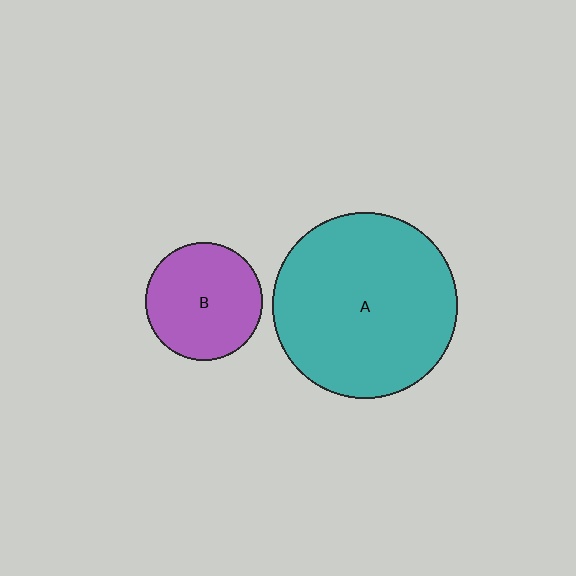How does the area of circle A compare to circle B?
Approximately 2.5 times.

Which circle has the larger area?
Circle A (teal).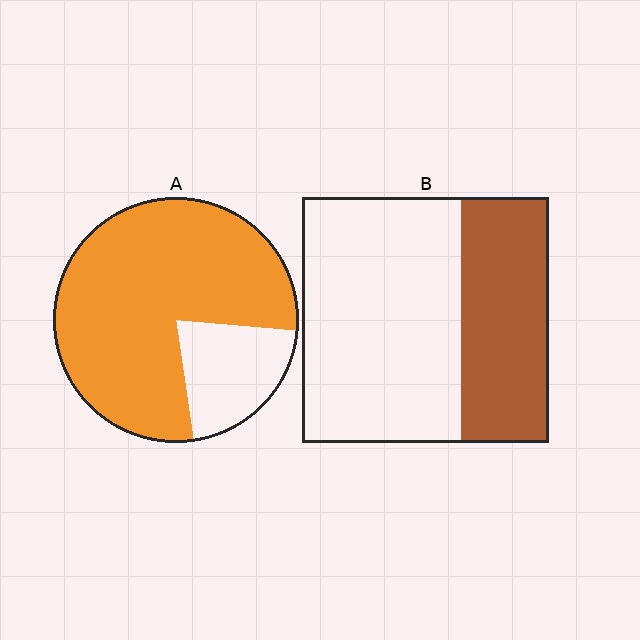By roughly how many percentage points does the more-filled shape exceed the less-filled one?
By roughly 45 percentage points (A over B).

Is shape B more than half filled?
No.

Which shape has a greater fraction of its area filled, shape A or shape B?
Shape A.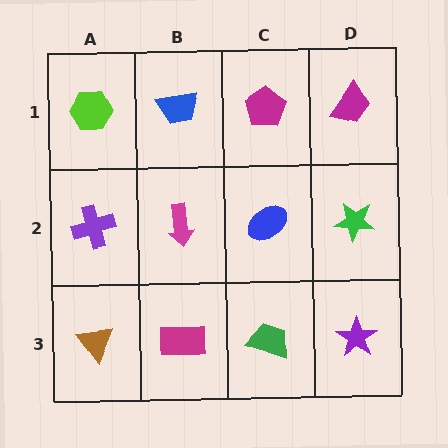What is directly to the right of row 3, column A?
A magenta rectangle.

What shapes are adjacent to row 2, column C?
A magenta pentagon (row 1, column C), a green trapezoid (row 3, column C), a magenta arrow (row 2, column B), a green star (row 2, column D).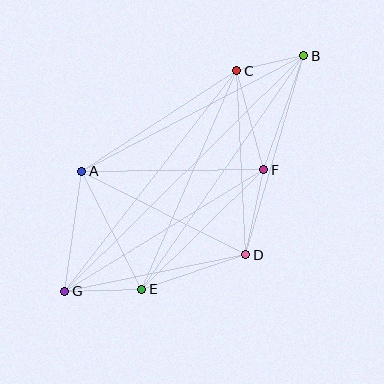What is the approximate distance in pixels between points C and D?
The distance between C and D is approximately 184 pixels.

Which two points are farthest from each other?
Points B and G are farthest from each other.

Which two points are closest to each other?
Points B and C are closest to each other.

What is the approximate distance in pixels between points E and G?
The distance between E and G is approximately 77 pixels.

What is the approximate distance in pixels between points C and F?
The distance between C and F is approximately 103 pixels.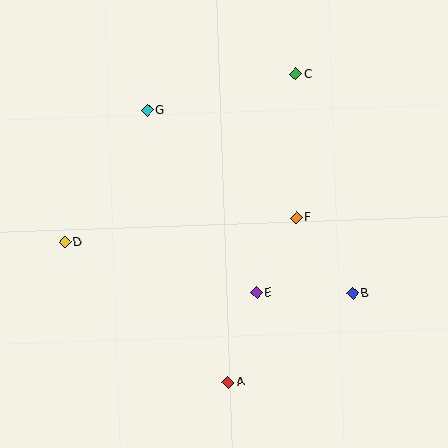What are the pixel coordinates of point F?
Point F is at (296, 218).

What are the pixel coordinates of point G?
Point G is at (147, 110).